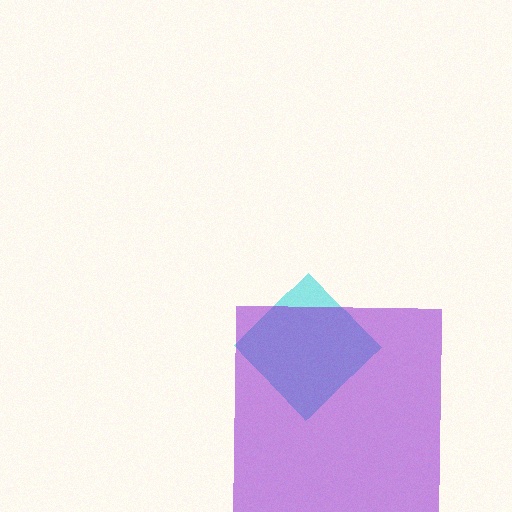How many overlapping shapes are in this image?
There are 2 overlapping shapes in the image.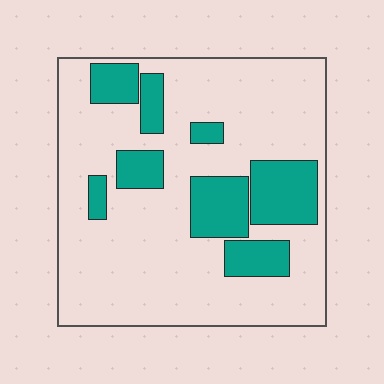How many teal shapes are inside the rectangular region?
8.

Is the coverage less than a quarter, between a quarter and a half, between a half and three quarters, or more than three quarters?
Less than a quarter.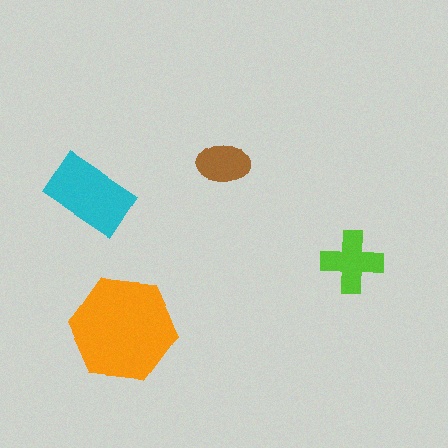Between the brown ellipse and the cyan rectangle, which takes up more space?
The cyan rectangle.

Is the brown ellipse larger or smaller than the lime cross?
Smaller.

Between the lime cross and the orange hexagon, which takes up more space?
The orange hexagon.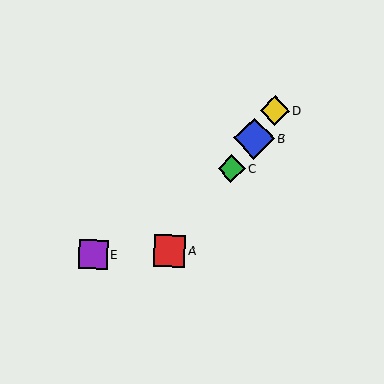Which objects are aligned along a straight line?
Objects A, B, C, D are aligned along a straight line.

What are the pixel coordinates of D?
Object D is at (275, 111).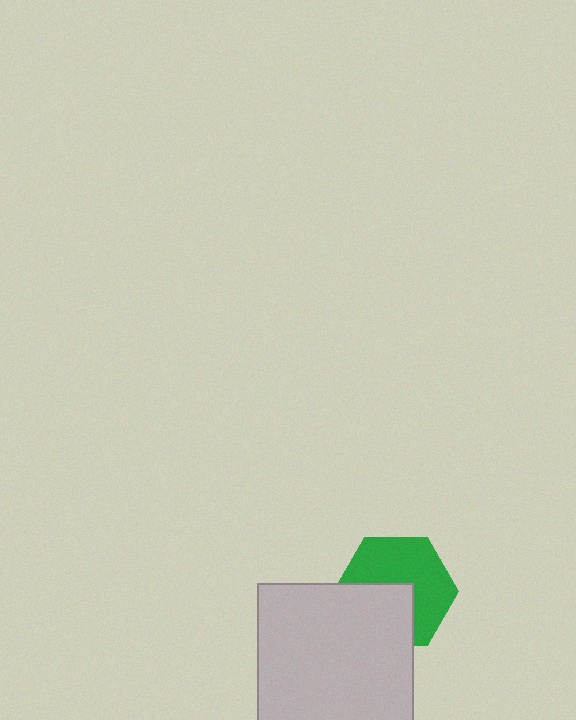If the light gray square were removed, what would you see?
You would see the complete green hexagon.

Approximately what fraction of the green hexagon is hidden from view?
Roughly 40% of the green hexagon is hidden behind the light gray square.